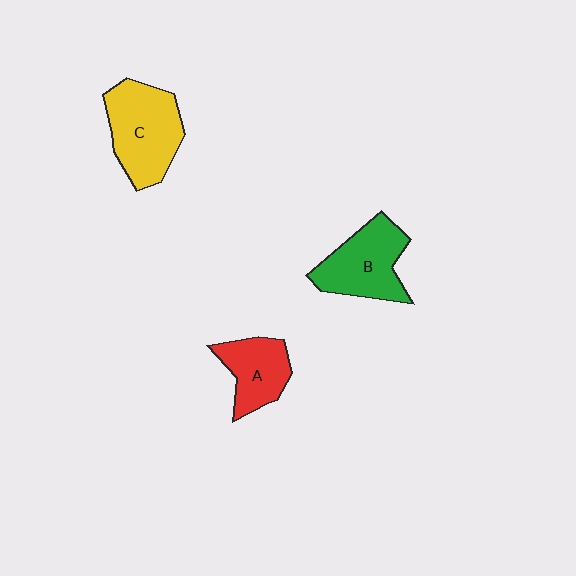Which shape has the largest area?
Shape C (yellow).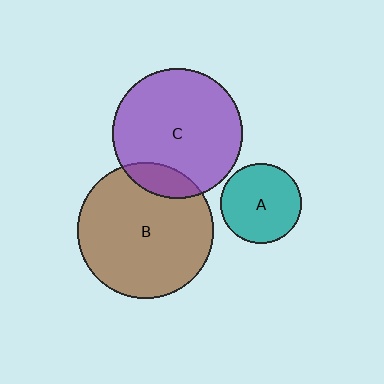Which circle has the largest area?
Circle B (brown).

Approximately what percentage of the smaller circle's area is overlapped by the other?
Approximately 15%.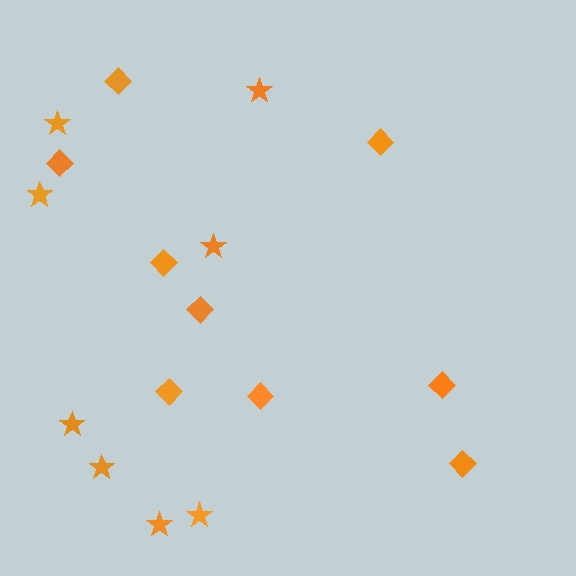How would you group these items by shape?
There are 2 groups: one group of diamonds (9) and one group of stars (8).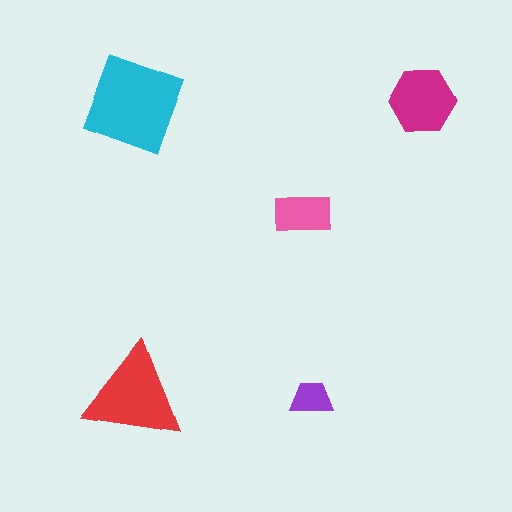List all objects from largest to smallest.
The cyan square, the red triangle, the magenta hexagon, the pink rectangle, the purple trapezoid.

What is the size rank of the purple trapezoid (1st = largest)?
5th.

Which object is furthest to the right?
The magenta hexagon is rightmost.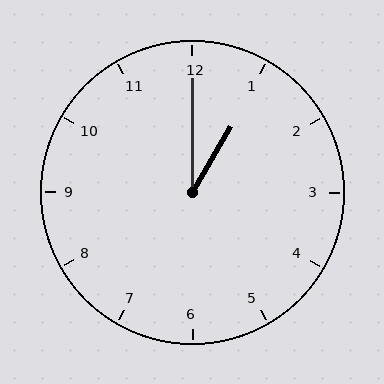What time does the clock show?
1:00.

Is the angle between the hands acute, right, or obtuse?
It is acute.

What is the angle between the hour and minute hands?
Approximately 30 degrees.